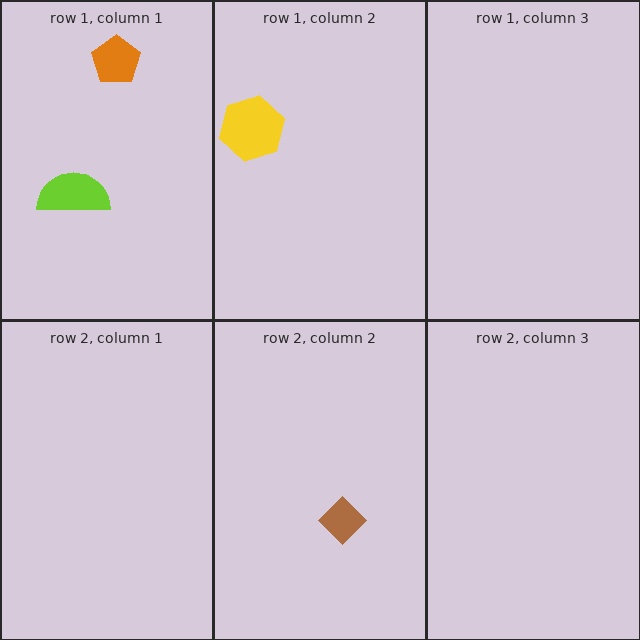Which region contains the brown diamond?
The row 2, column 2 region.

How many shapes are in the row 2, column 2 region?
1.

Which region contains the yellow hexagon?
The row 1, column 2 region.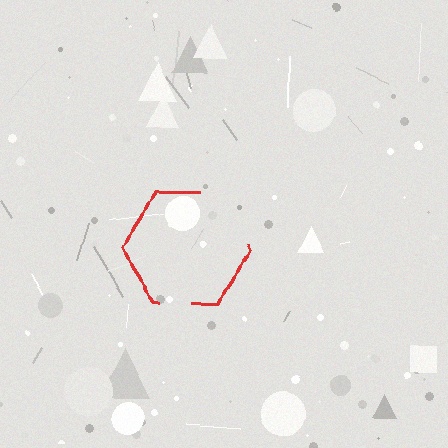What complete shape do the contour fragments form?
The contour fragments form a hexagon.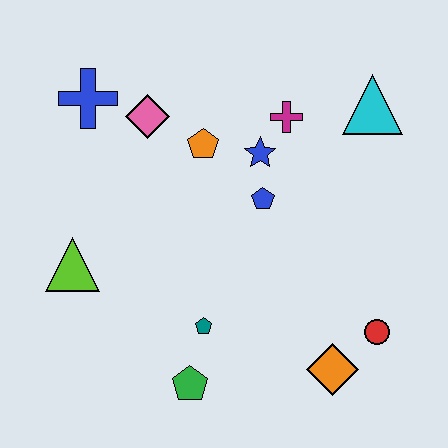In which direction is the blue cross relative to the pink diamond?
The blue cross is to the left of the pink diamond.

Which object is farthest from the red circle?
The blue cross is farthest from the red circle.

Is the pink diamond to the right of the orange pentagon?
No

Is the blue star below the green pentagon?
No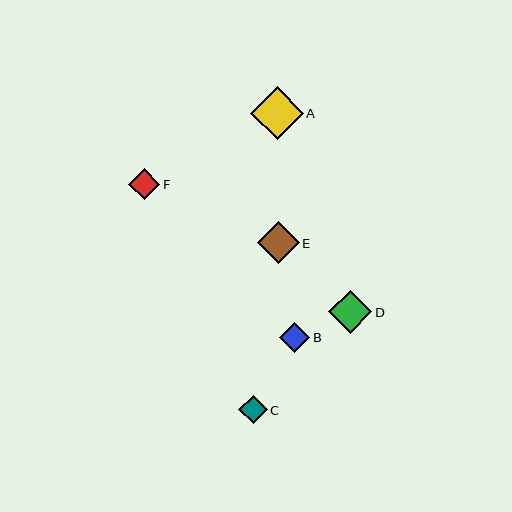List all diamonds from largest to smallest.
From largest to smallest: A, D, E, F, B, C.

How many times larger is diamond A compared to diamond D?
Diamond A is approximately 1.2 times the size of diamond D.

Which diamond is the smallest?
Diamond C is the smallest with a size of approximately 28 pixels.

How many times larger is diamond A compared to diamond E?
Diamond A is approximately 1.2 times the size of diamond E.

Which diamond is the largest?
Diamond A is the largest with a size of approximately 52 pixels.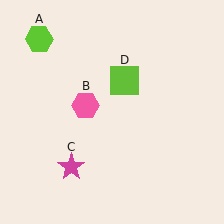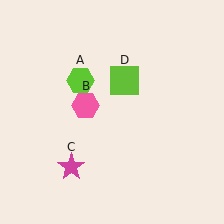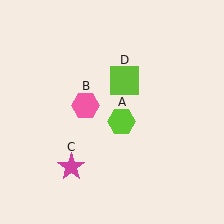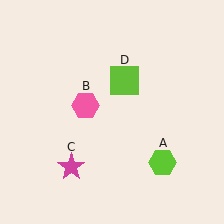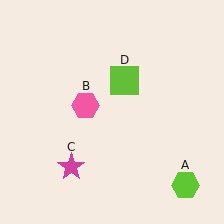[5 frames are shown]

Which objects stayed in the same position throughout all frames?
Pink hexagon (object B) and magenta star (object C) and lime square (object D) remained stationary.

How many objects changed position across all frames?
1 object changed position: lime hexagon (object A).